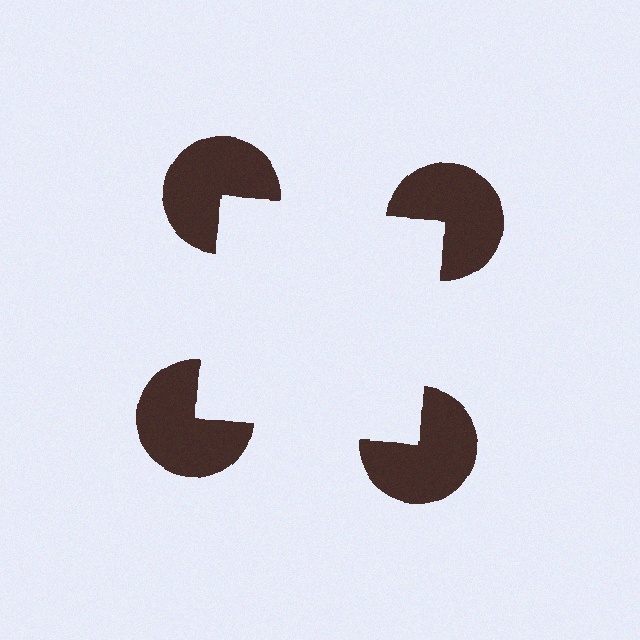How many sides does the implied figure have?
4 sides.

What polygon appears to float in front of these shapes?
An illusory square — its edges are inferred from the aligned wedge cuts in the pac-man discs, not physically drawn.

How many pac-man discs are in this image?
There are 4 — one at each vertex of the illusory square.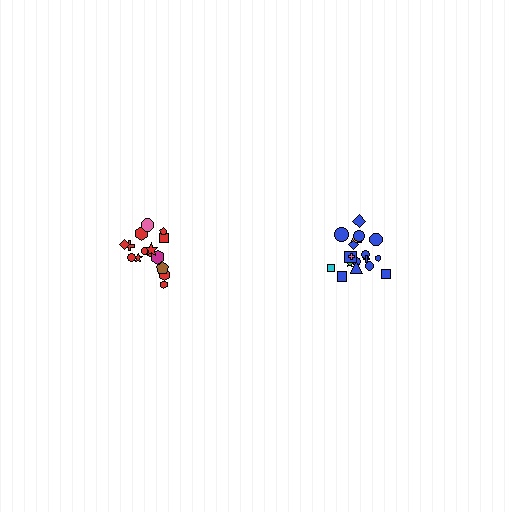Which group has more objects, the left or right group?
The right group.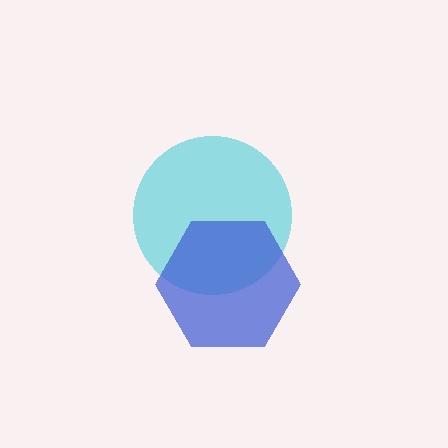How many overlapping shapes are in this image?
There are 2 overlapping shapes in the image.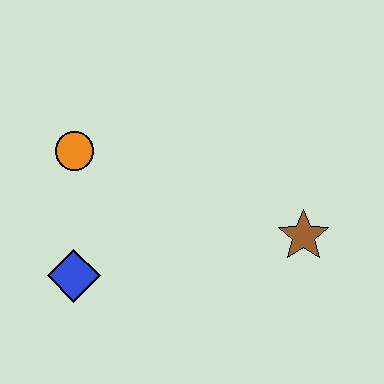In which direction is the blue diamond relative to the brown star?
The blue diamond is to the left of the brown star.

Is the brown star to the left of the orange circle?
No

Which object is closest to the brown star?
The blue diamond is closest to the brown star.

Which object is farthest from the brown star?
The orange circle is farthest from the brown star.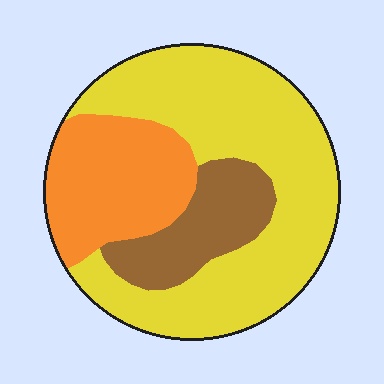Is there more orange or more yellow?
Yellow.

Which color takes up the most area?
Yellow, at roughly 60%.